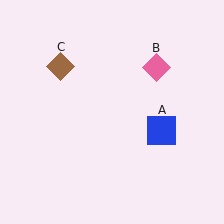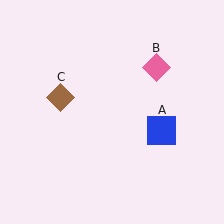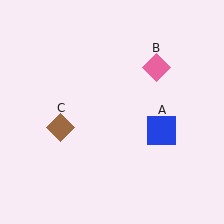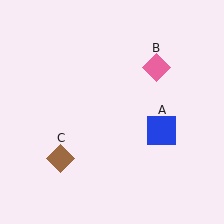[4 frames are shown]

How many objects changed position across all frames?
1 object changed position: brown diamond (object C).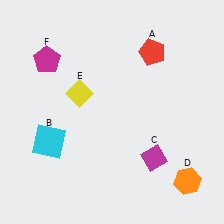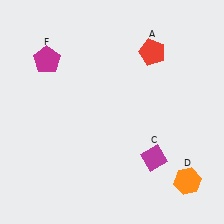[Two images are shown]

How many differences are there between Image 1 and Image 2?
There are 2 differences between the two images.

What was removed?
The yellow diamond (E), the cyan square (B) were removed in Image 2.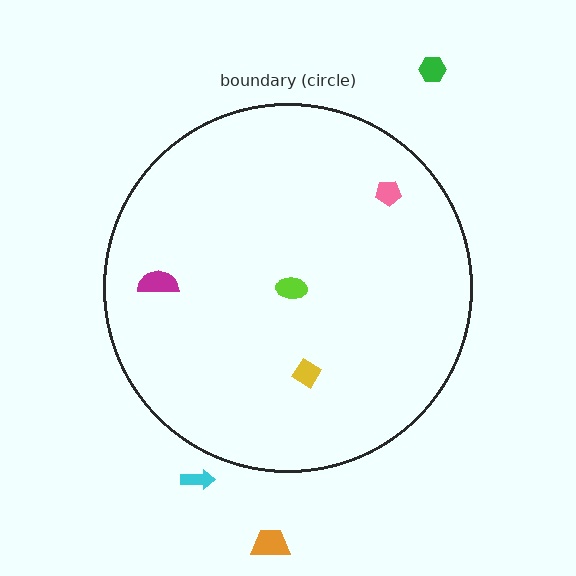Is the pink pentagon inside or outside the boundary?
Inside.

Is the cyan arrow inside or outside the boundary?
Outside.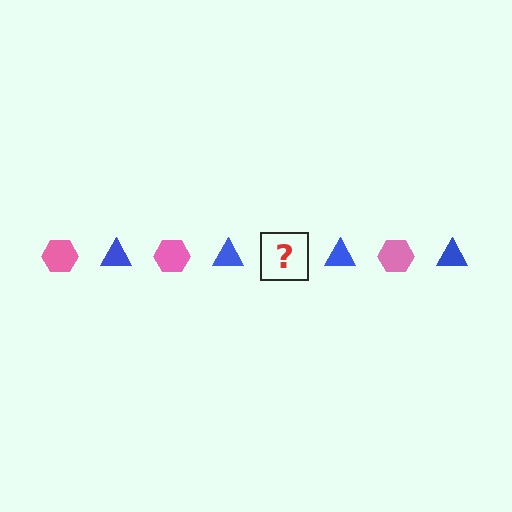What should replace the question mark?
The question mark should be replaced with a pink hexagon.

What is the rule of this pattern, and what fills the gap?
The rule is that the pattern alternates between pink hexagon and blue triangle. The gap should be filled with a pink hexagon.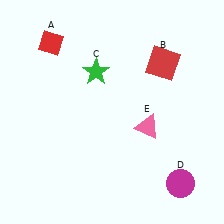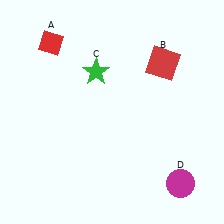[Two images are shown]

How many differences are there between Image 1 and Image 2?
There is 1 difference between the two images.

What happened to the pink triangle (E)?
The pink triangle (E) was removed in Image 2. It was in the bottom-right area of Image 1.